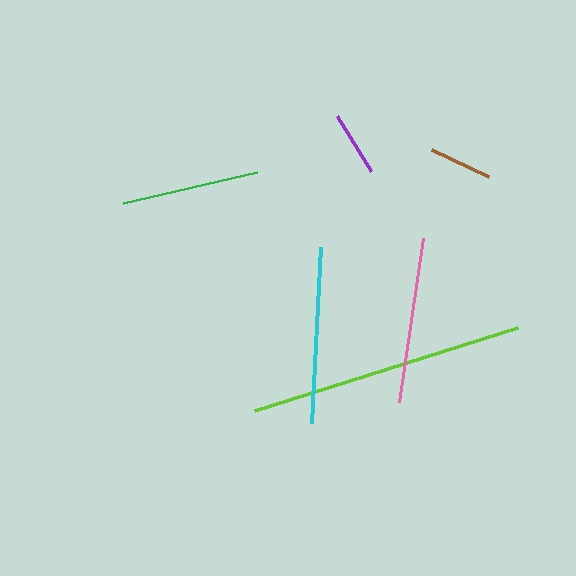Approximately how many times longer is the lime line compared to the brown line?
The lime line is approximately 4.4 times the length of the brown line.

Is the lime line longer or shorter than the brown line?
The lime line is longer than the brown line.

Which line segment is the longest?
The lime line is the longest at approximately 276 pixels.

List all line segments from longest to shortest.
From longest to shortest: lime, cyan, pink, green, purple, brown.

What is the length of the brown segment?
The brown segment is approximately 63 pixels long.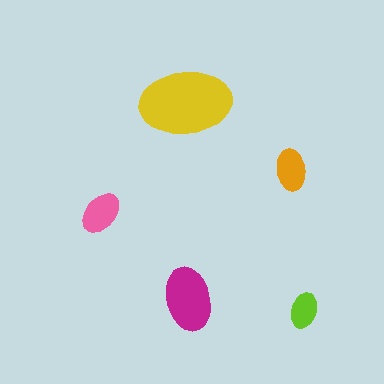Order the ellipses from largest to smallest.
the yellow one, the magenta one, the pink one, the orange one, the lime one.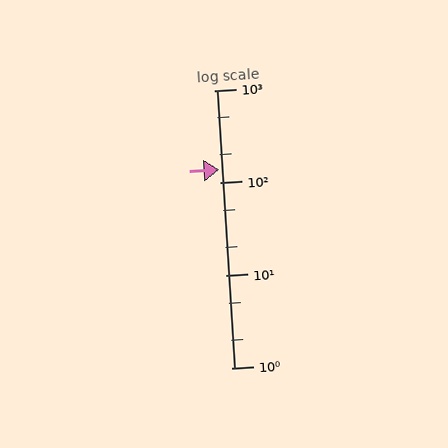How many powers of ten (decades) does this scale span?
The scale spans 3 decades, from 1 to 1000.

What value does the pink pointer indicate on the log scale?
The pointer indicates approximately 140.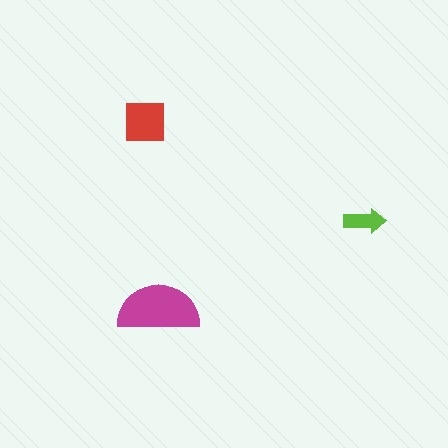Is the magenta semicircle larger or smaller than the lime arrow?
Larger.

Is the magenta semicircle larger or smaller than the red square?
Larger.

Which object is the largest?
The magenta semicircle.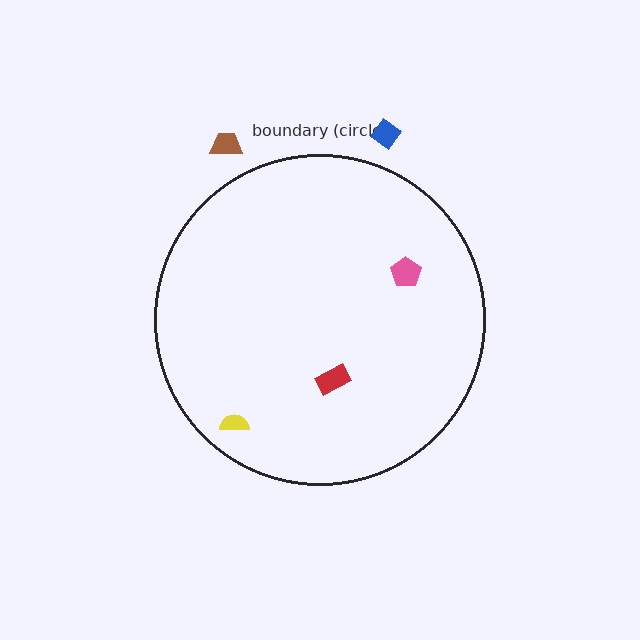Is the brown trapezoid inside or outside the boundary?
Outside.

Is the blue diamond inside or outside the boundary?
Outside.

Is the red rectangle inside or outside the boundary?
Inside.